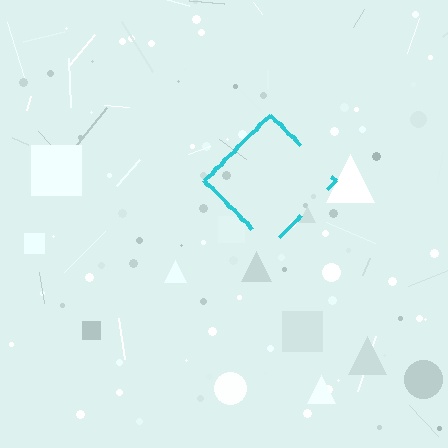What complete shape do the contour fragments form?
The contour fragments form a diamond.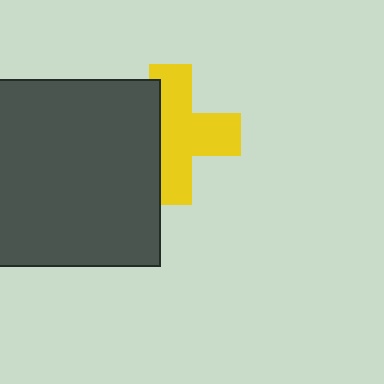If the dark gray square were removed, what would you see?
You would see the complete yellow cross.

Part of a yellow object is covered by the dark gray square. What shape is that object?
It is a cross.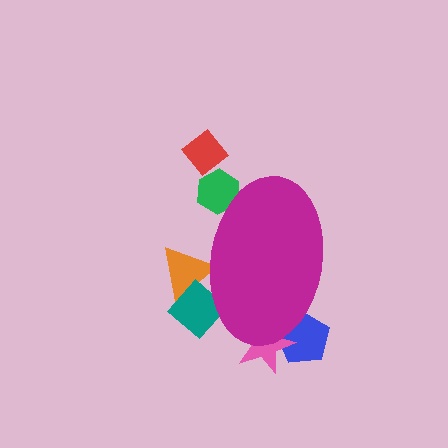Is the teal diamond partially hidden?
Yes, the teal diamond is partially hidden behind the magenta ellipse.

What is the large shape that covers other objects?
A magenta ellipse.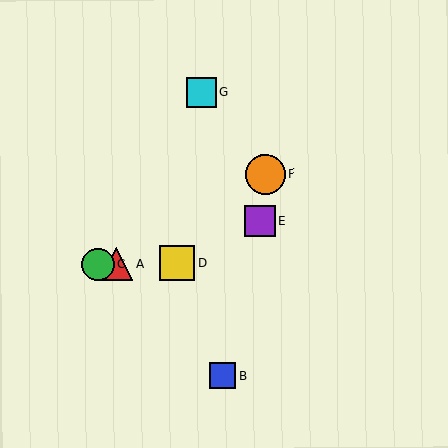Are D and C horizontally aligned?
Yes, both are at y≈264.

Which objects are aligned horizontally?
Objects A, C, D are aligned horizontally.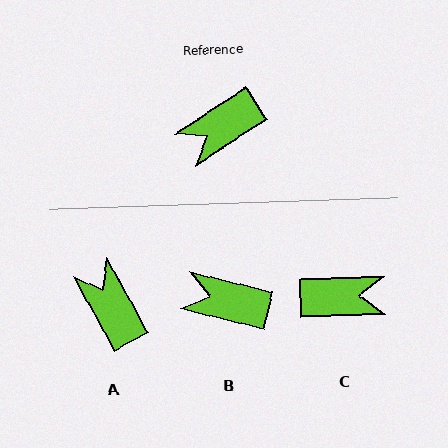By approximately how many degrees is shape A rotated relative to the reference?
Approximately 95 degrees clockwise.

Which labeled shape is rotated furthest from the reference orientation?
C, about 148 degrees away.